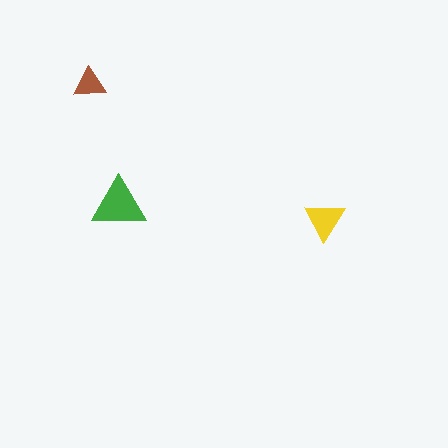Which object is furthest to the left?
The brown triangle is leftmost.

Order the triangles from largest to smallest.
the green one, the yellow one, the brown one.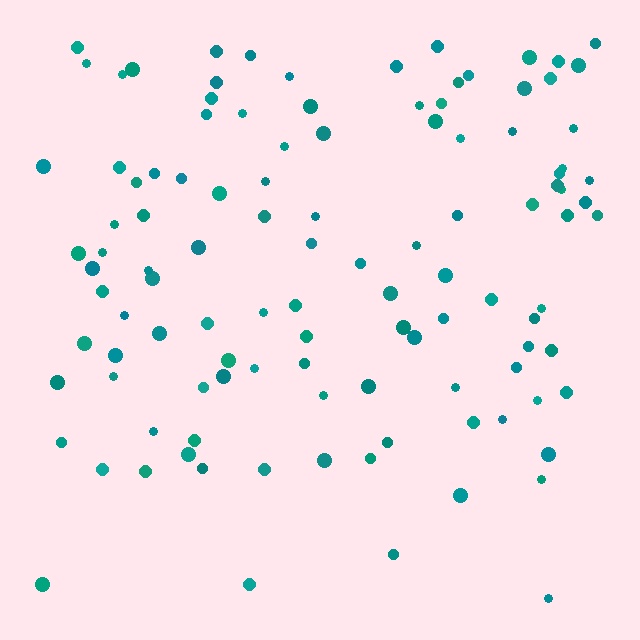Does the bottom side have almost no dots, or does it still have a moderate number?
Still a moderate number, just noticeably fewer than the top.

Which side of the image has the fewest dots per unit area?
The bottom.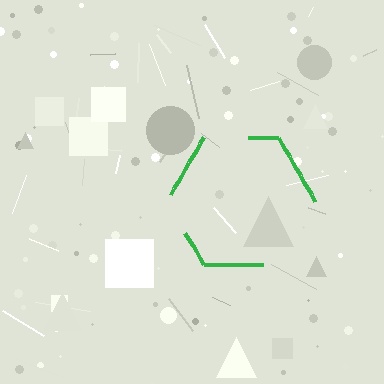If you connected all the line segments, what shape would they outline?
They would outline a hexagon.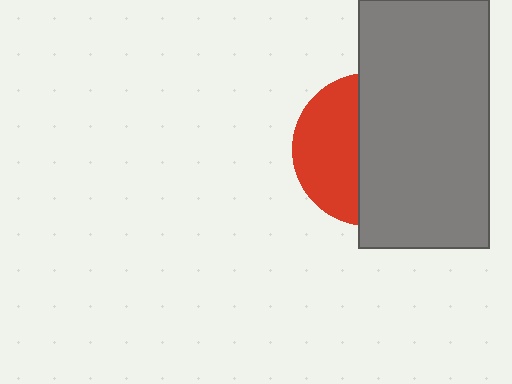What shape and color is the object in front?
The object in front is a gray rectangle.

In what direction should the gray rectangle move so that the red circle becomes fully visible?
The gray rectangle should move right. That is the shortest direction to clear the overlap and leave the red circle fully visible.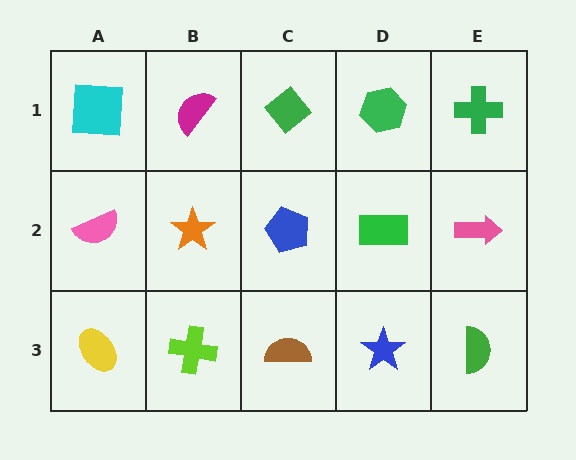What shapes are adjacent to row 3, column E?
A pink arrow (row 2, column E), a blue star (row 3, column D).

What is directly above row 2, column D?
A green hexagon.